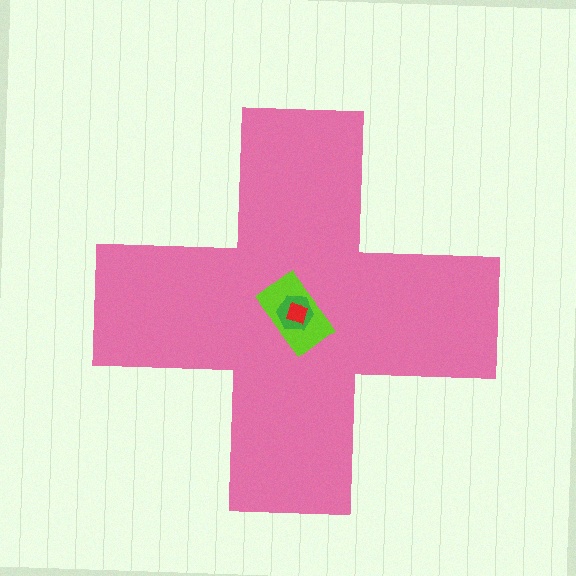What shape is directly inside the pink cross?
The lime rectangle.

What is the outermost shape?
The pink cross.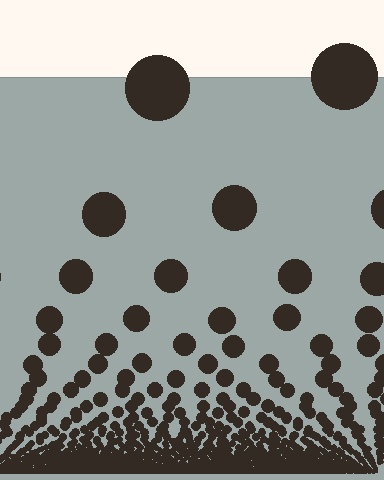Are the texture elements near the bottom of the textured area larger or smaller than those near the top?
Smaller. The gradient is inverted — elements near the bottom are smaller and denser.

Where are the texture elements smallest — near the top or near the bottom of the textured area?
Near the bottom.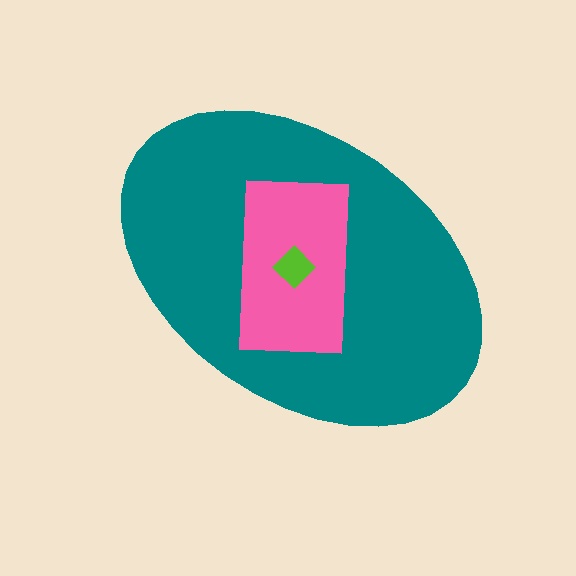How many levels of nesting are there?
3.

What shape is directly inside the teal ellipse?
The pink rectangle.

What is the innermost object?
The lime diamond.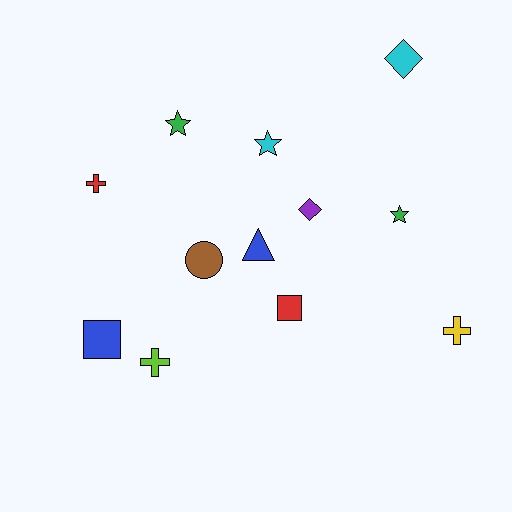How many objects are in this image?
There are 12 objects.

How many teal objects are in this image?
There are no teal objects.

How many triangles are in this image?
There is 1 triangle.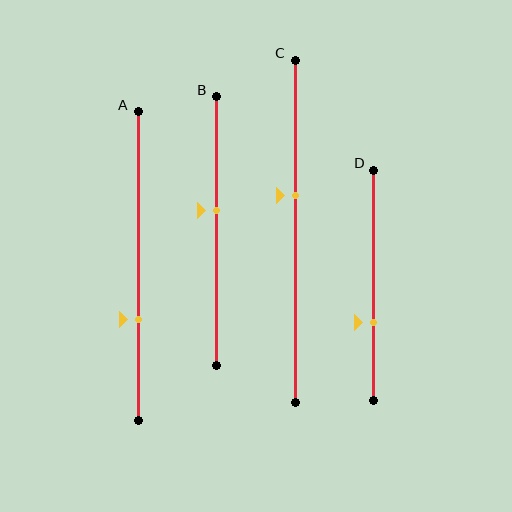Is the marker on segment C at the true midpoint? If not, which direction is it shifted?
No, the marker on segment C is shifted upward by about 11% of the segment length.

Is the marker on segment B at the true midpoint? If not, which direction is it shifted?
No, the marker on segment B is shifted upward by about 8% of the segment length.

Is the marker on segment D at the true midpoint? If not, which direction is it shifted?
No, the marker on segment D is shifted downward by about 16% of the segment length.